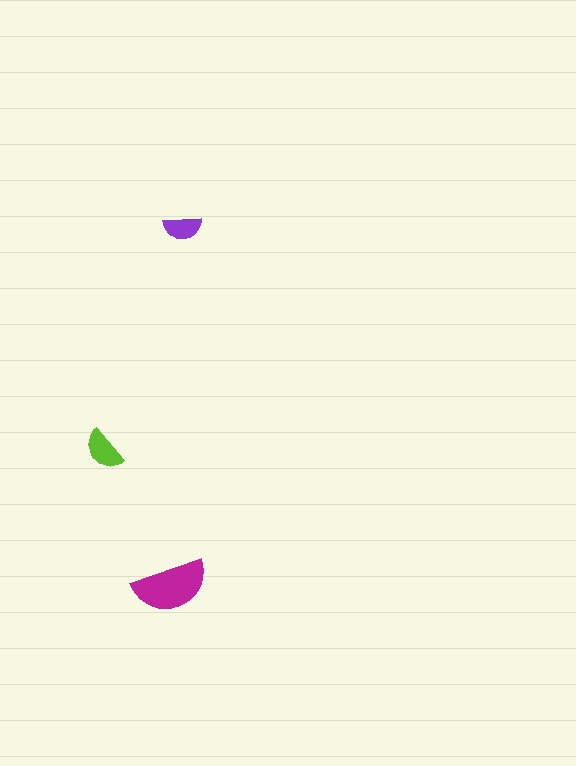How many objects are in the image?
There are 3 objects in the image.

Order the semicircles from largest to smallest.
the magenta one, the lime one, the purple one.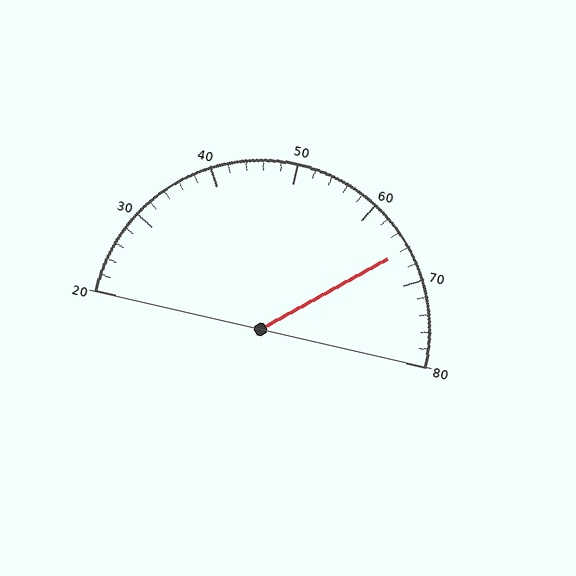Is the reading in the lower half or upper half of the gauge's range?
The reading is in the upper half of the range (20 to 80).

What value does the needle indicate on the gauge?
The needle indicates approximately 66.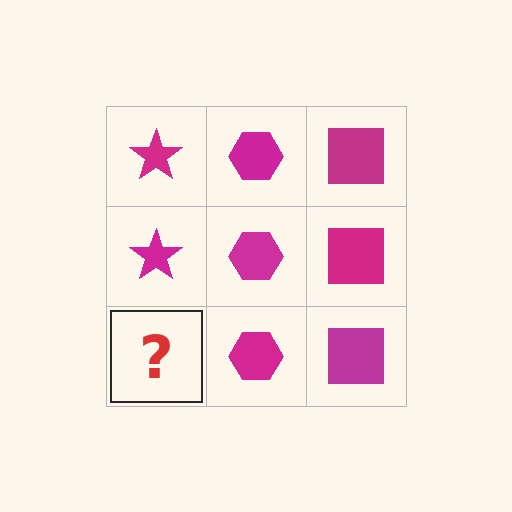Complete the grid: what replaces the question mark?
The question mark should be replaced with a magenta star.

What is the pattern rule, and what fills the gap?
The rule is that each column has a consistent shape. The gap should be filled with a magenta star.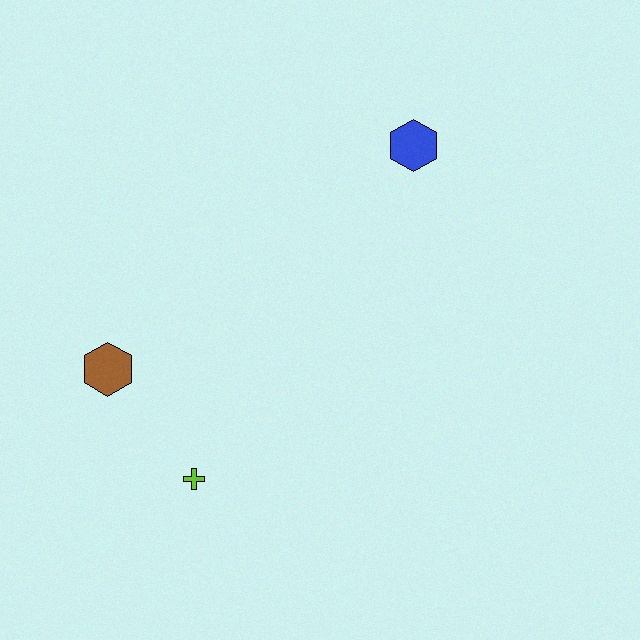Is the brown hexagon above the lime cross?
Yes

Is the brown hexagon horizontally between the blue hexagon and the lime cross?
No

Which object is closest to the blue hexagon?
The brown hexagon is closest to the blue hexagon.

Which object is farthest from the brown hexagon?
The blue hexagon is farthest from the brown hexagon.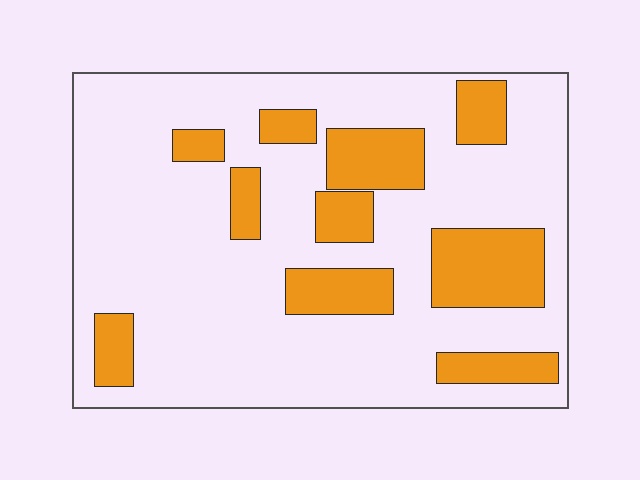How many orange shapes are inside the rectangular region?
10.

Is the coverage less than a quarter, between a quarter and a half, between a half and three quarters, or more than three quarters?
Less than a quarter.